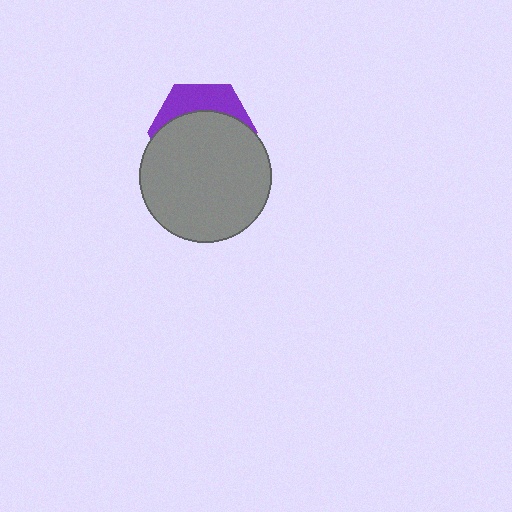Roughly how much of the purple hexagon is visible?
A small part of it is visible (roughly 31%).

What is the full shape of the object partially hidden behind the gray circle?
The partially hidden object is a purple hexagon.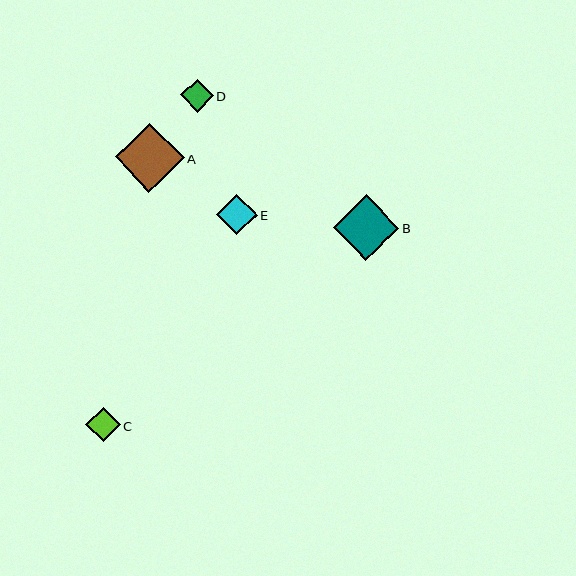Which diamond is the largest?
Diamond A is the largest with a size of approximately 69 pixels.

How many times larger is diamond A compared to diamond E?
Diamond A is approximately 1.7 times the size of diamond E.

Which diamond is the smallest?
Diamond D is the smallest with a size of approximately 32 pixels.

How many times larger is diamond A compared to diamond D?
Diamond A is approximately 2.1 times the size of diamond D.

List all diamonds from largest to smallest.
From largest to smallest: A, B, E, C, D.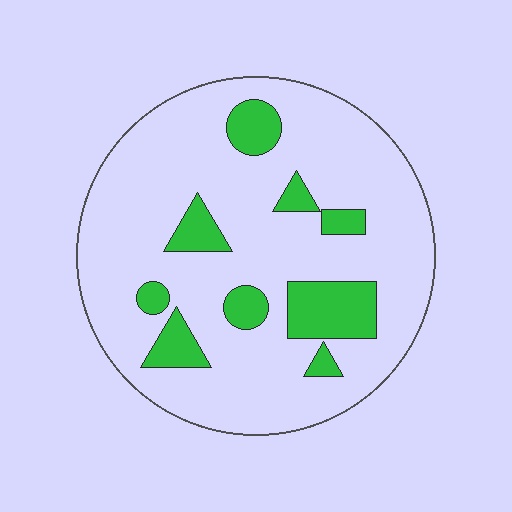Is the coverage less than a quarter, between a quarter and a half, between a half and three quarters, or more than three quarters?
Less than a quarter.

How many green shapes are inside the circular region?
9.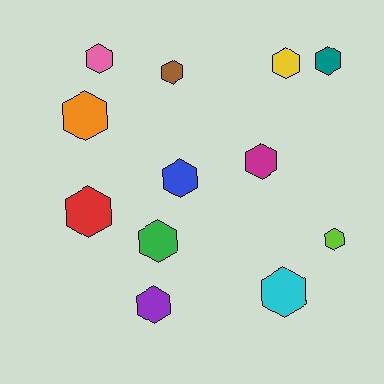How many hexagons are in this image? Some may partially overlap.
There are 12 hexagons.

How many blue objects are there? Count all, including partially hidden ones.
There is 1 blue object.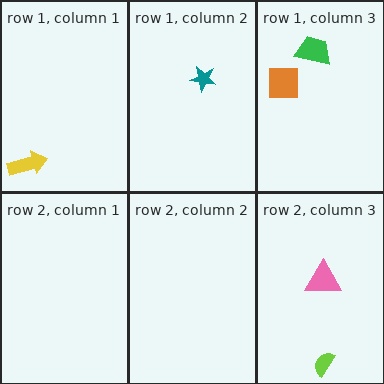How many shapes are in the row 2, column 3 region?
2.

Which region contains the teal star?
The row 1, column 2 region.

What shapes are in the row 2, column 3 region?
The lime semicircle, the pink triangle.